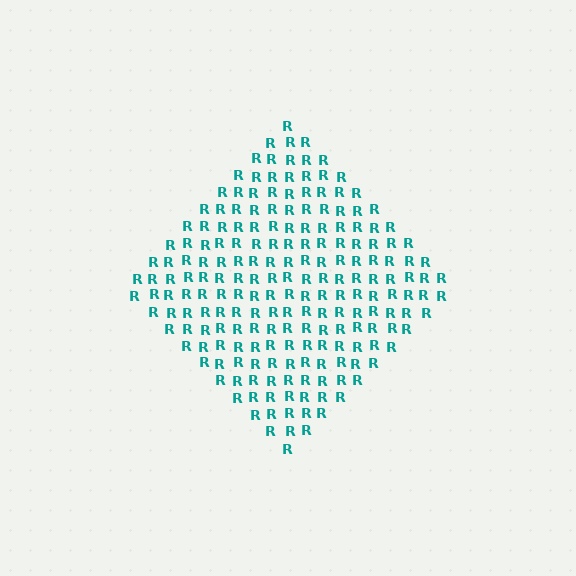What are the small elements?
The small elements are letter R's.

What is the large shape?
The large shape is a diamond.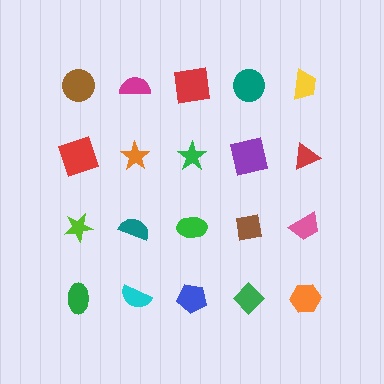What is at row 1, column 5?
A yellow trapezoid.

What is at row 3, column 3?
A green ellipse.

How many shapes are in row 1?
5 shapes.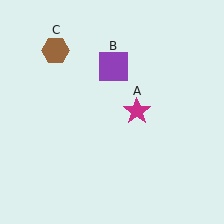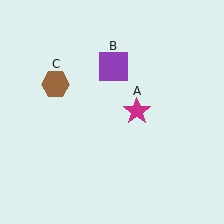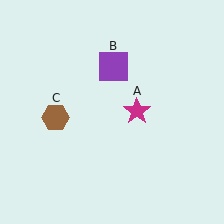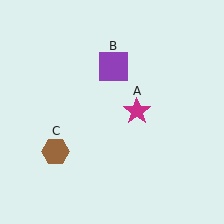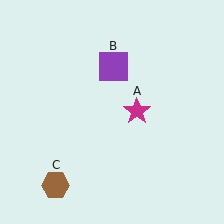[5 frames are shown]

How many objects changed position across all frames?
1 object changed position: brown hexagon (object C).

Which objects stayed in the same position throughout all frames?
Magenta star (object A) and purple square (object B) remained stationary.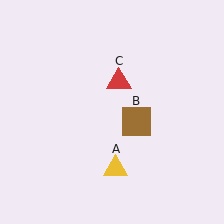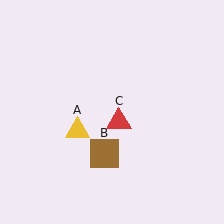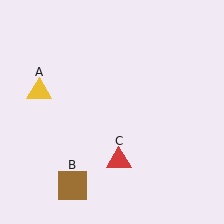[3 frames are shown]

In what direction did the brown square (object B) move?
The brown square (object B) moved down and to the left.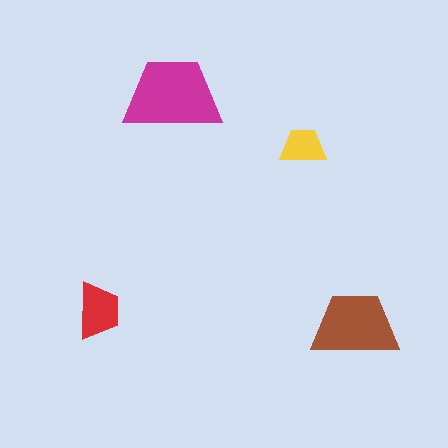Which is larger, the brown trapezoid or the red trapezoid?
The brown one.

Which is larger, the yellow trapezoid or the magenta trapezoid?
The magenta one.